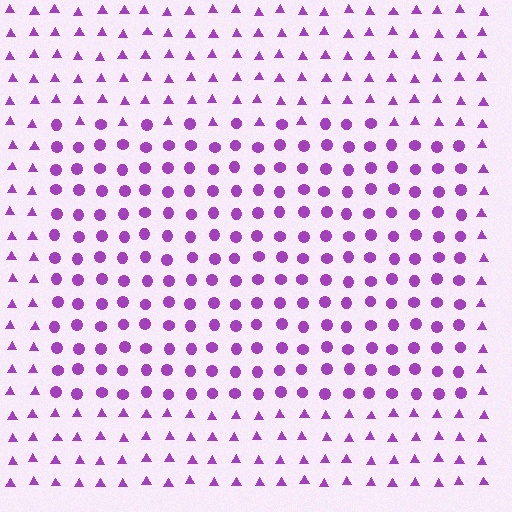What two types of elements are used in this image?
The image uses circles inside the rectangle region and triangles outside it.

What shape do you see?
I see a rectangle.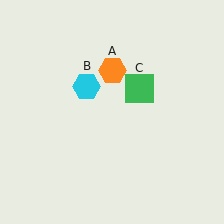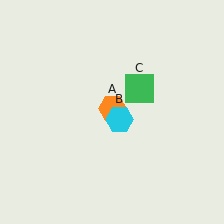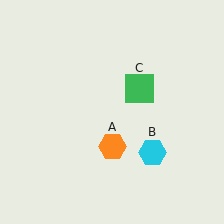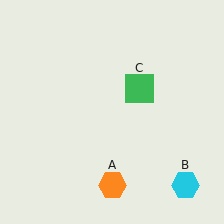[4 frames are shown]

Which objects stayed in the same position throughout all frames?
Green square (object C) remained stationary.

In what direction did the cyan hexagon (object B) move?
The cyan hexagon (object B) moved down and to the right.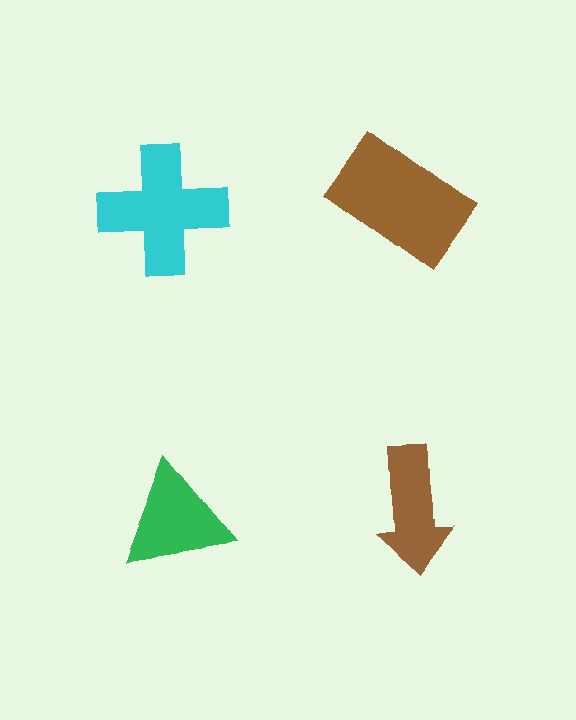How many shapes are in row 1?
2 shapes.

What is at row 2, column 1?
A green triangle.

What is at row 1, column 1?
A cyan cross.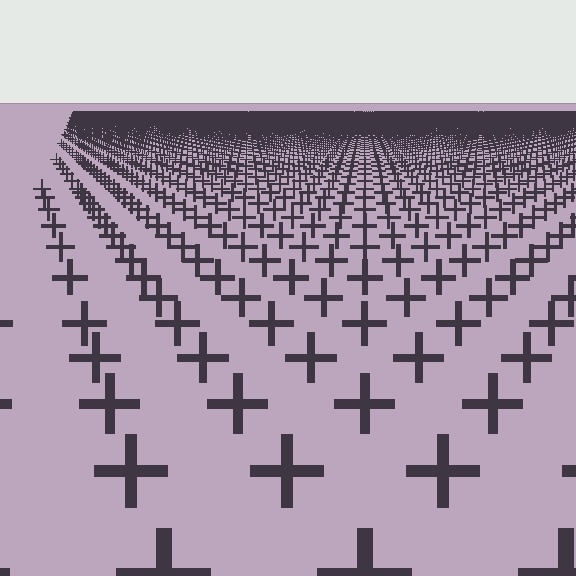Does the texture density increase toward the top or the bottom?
Density increases toward the top.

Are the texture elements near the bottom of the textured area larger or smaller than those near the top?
Larger. Near the bottom, elements are closer to the viewer and appear at a bigger on-screen size.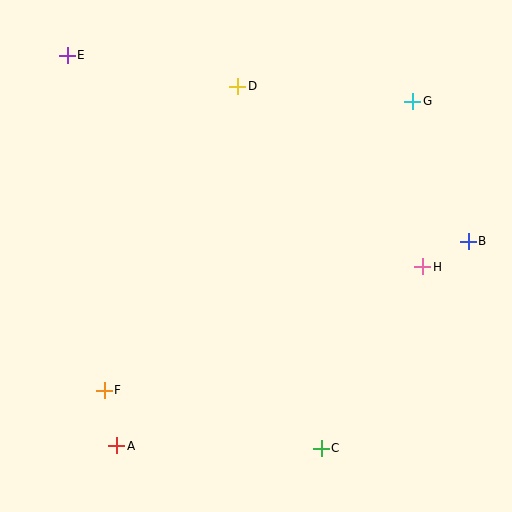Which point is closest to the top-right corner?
Point G is closest to the top-right corner.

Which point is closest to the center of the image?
Point H at (423, 267) is closest to the center.